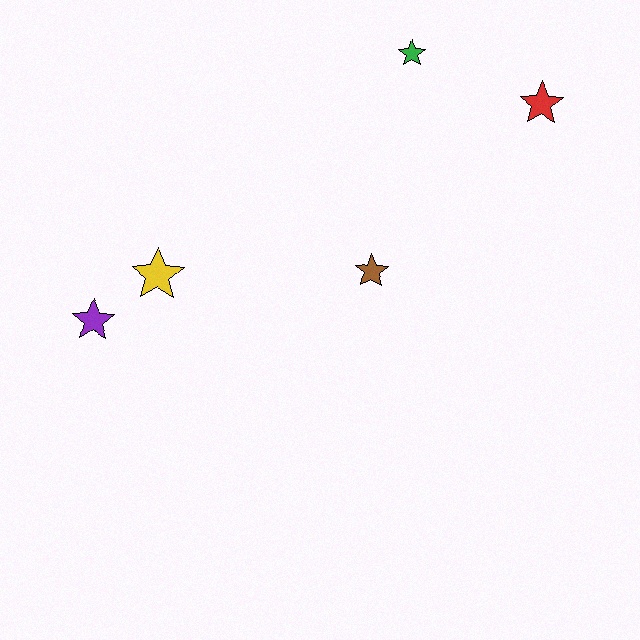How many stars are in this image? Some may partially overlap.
There are 5 stars.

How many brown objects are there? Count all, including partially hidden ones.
There is 1 brown object.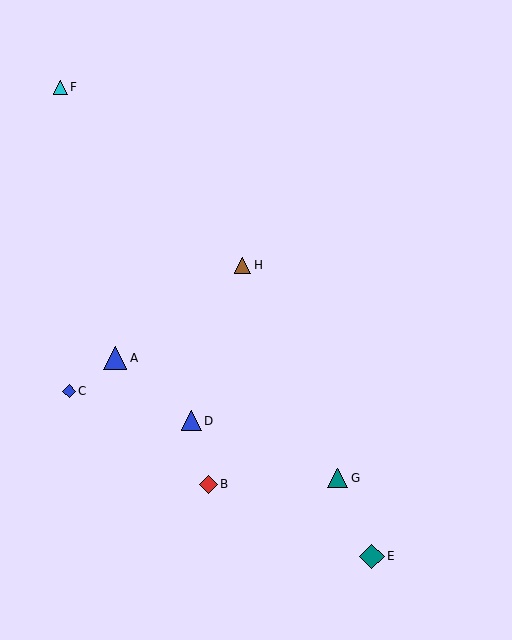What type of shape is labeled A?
Shape A is a blue triangle.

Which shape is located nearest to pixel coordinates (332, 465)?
The teal triangle (labeled G) at (338, 478) is nearest to that location.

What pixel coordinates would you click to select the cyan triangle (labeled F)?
Click at (60, 87) to select the cyan triangle F.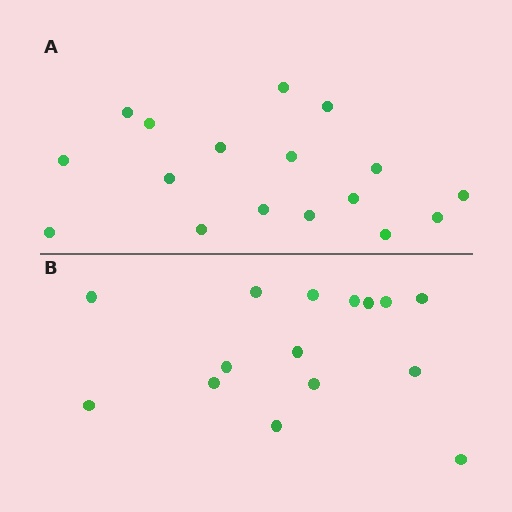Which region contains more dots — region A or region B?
Region A (the top region) has more dots.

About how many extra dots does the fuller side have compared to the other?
Region A has just a few more — roughly 2 or 3 more dots than region B.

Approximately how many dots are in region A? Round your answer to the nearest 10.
About 20 dots. (The exact count is 17, which rounds to 20.)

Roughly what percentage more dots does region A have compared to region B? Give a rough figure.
About 15% more.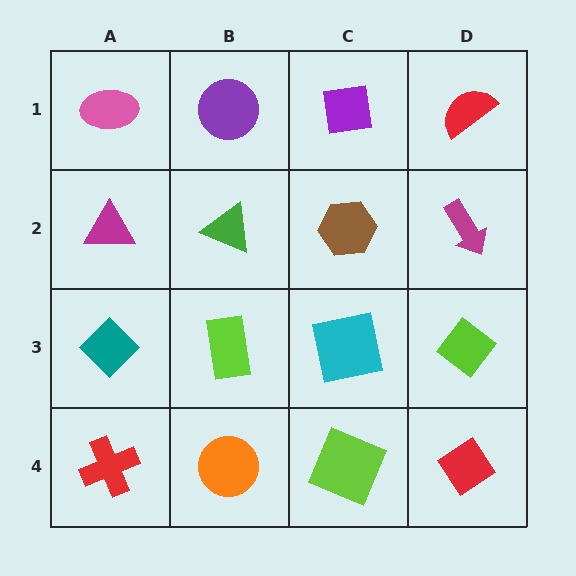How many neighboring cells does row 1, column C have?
3.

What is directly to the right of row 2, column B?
A brown hexagon.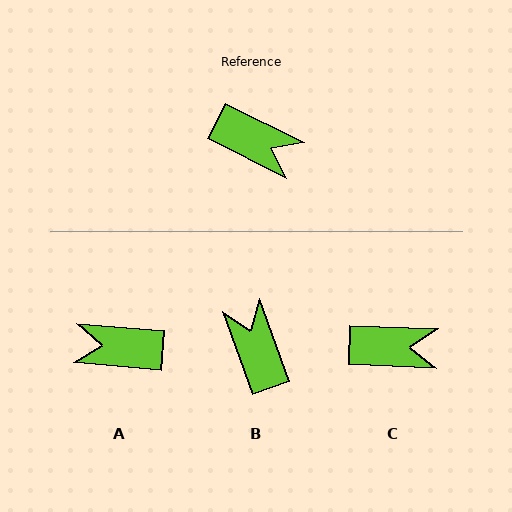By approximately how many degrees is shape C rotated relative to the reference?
Approximately 25 degrees counter-clockwise.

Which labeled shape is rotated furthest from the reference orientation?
A, about 158 degrees away.